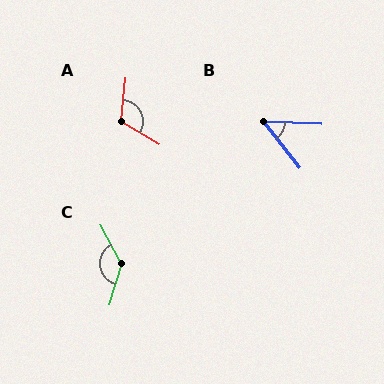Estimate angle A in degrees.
Approximately 115 degrees.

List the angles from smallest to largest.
B (49°), A (115°), C (135°).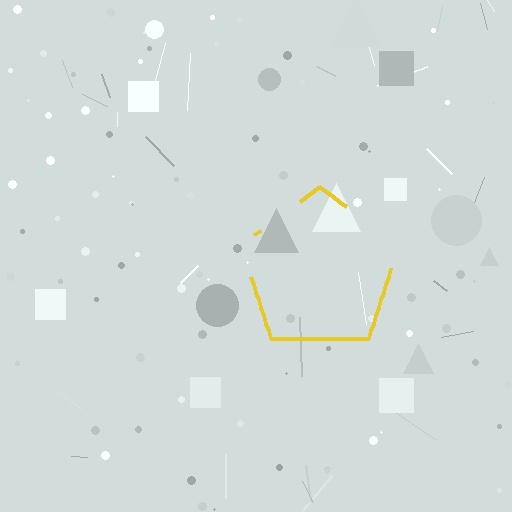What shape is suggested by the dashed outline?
The dashed outline suggests a pentagon.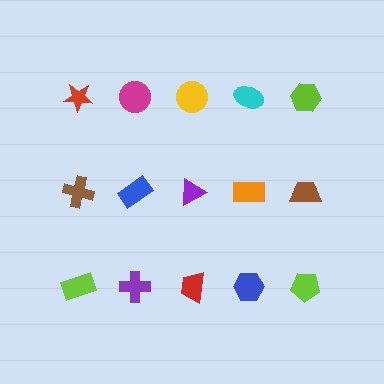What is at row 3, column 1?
A lime rectangle.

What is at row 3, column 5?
A lime pentagon.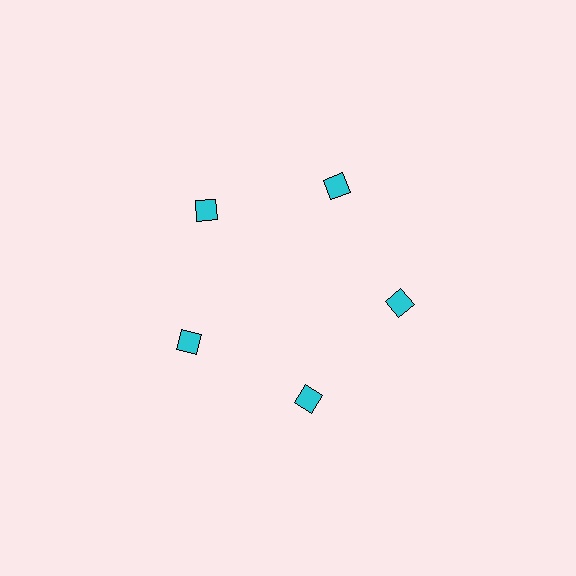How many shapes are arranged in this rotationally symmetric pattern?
There are 5 shapes, arranged in 5 groups of 1.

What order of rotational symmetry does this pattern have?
This pattern has 5-fold rotational symmetry.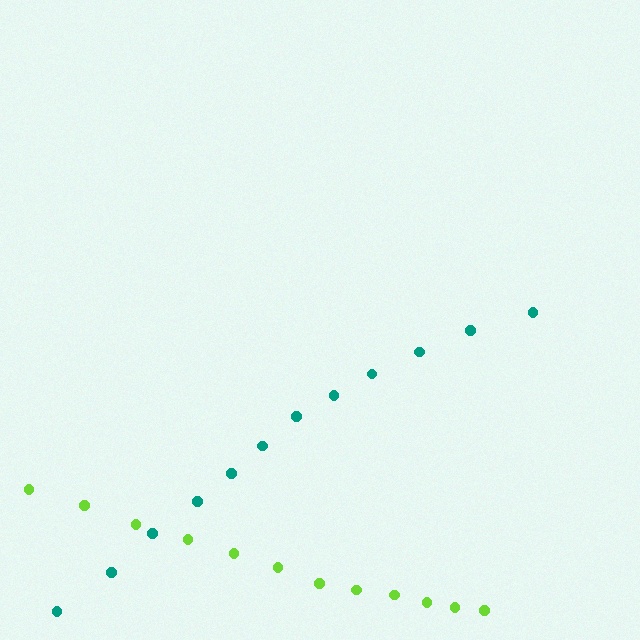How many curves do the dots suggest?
There are 2 distinct paths.